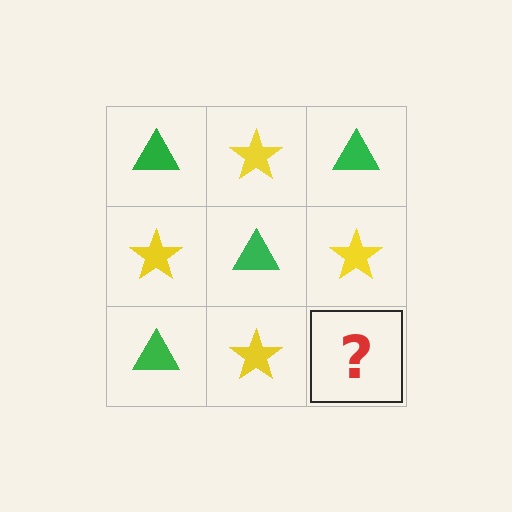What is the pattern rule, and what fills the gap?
The rule is that it alternates green triangle and yellow star in a checkerboard pattern. The gap should be filled with a green triangle.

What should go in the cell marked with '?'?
The missing cell should contain a green triangle.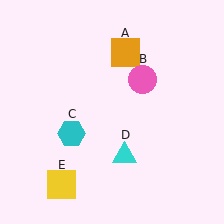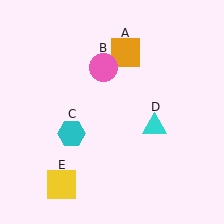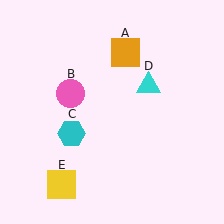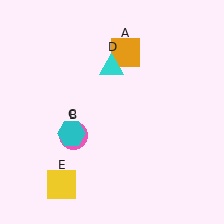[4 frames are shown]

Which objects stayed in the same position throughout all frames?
Orange square (object A) and cyan hexagon (object C) and yellow square (object E) remained stationary.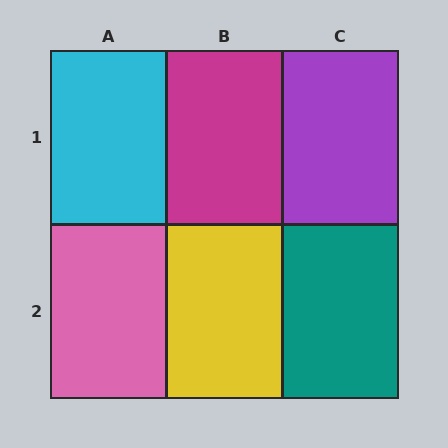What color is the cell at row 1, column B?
Magenta.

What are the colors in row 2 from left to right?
Pink, yellow, teal.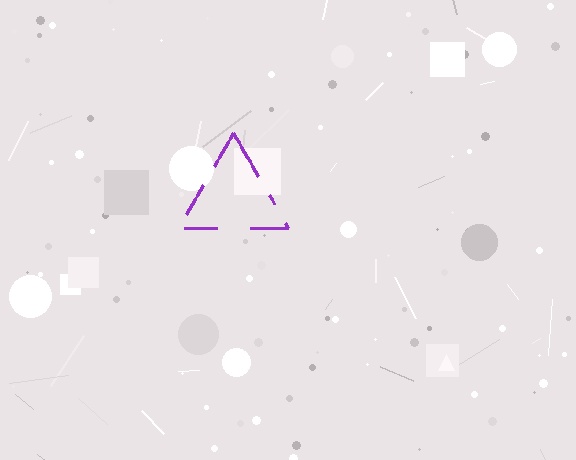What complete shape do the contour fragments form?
The contour fragments form a triangle.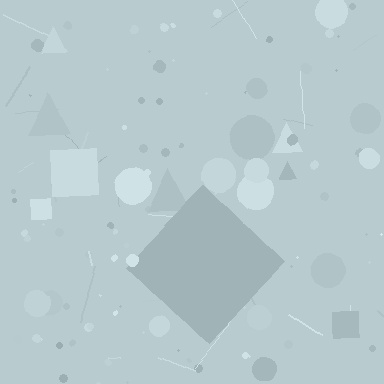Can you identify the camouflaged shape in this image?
The camouflaged shape is a diamond.